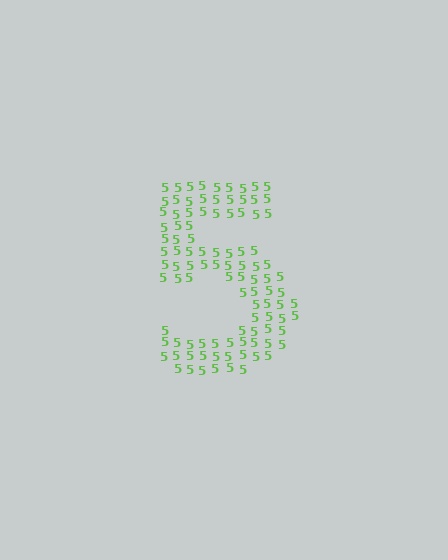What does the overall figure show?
The overall figure shows the digit 5.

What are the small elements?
The small elements are digit 5's.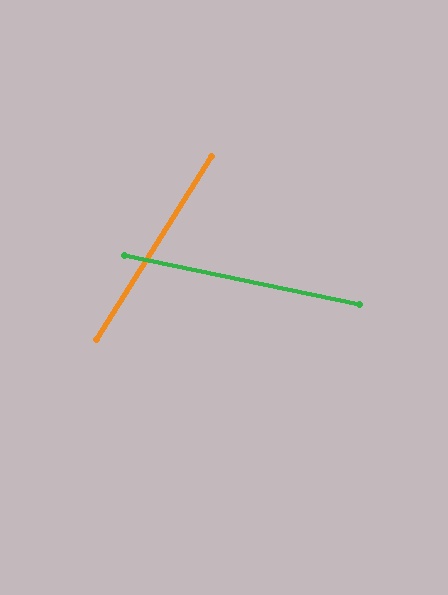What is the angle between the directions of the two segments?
Approximately 70 degrees.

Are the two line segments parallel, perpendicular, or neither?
Neither parallel nor perpendicular — they differ by about 70°.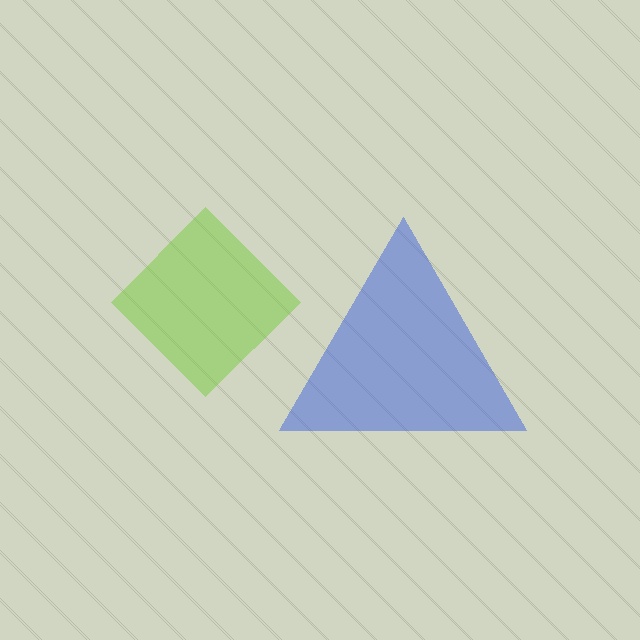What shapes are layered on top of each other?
The layered shapes are: a lime diamond, a blue triangle.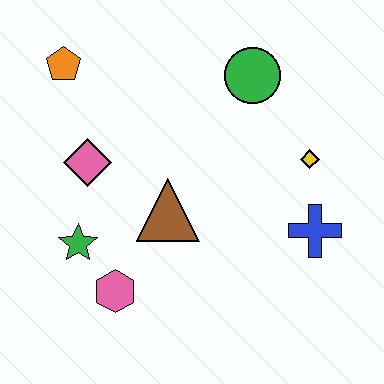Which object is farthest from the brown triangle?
The orange pentagon is farthest from the brown triangle.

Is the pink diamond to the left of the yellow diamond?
Yes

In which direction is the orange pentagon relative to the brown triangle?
The orange pentagon is above the brown triangle.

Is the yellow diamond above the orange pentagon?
No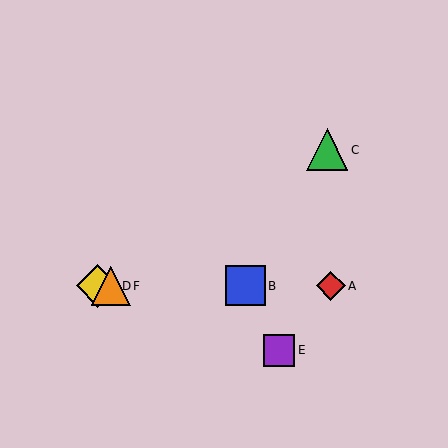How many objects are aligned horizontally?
4 objects (A, B, D, F) are aligned horizontally.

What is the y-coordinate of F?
Object F is at y≈286.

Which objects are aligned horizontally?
Objects A, B, D, F are aligned horizontally.